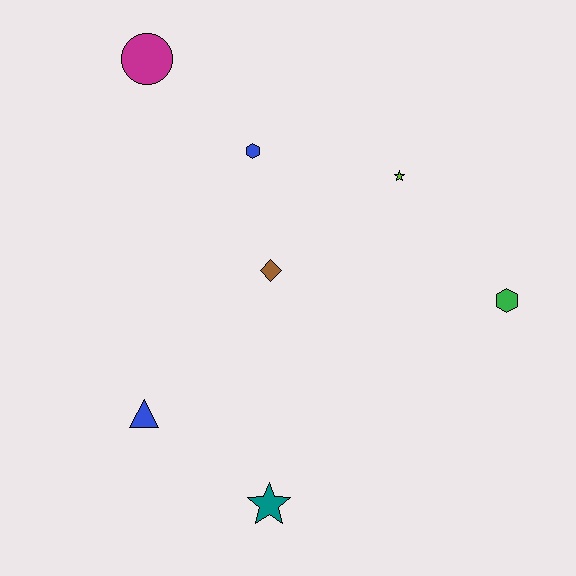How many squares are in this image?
There are no squares.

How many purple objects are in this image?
There are no purple objects.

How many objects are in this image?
There are 7 objects.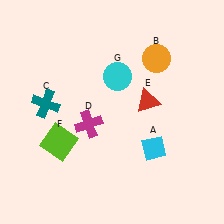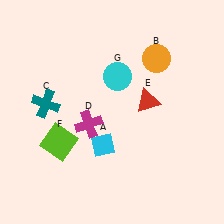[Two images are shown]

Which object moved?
The cyan diamond (A) moved left.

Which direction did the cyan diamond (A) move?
The cyan diamond (A) moved left.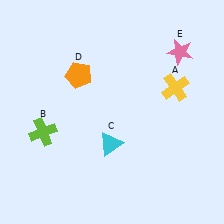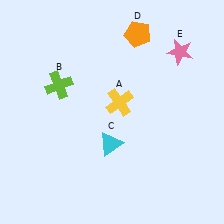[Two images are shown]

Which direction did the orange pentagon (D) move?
The orange pentagon (D) moved right.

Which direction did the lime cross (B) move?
The lime cross (B) moved up.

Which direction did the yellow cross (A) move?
The yellow cross (A) moved left.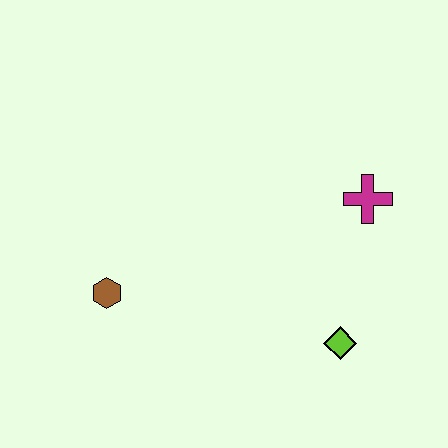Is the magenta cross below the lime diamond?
No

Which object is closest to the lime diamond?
The magenta cross is closest to the lime diamond.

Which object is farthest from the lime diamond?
The brown hexagon is farthest from the lime diamond.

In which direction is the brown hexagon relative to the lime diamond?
The brown hexagon is to the left of the lime diamond.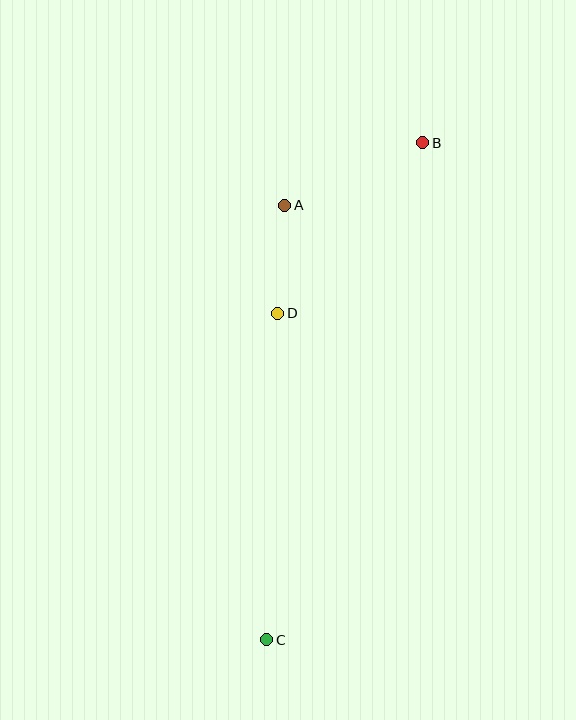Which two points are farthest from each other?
Points B and C are farthest from each other.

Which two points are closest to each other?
Points A and D are closest to each other.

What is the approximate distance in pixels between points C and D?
The distance between C and D is approximately 327 pixels.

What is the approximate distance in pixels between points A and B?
The distance between A and B is approximately 151 pixels.